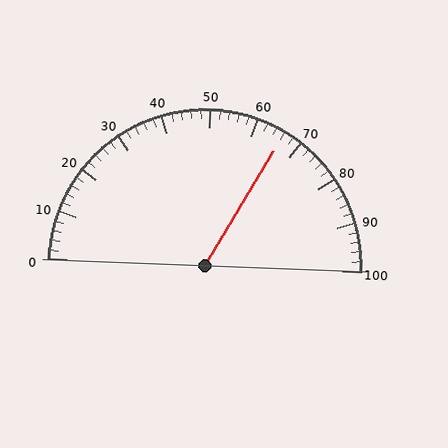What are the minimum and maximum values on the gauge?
The gauge ranges from 0 to 100.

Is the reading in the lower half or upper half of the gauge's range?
The reading is in the upper half of the range (0 to 100).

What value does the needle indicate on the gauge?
The needle indicates approximately 66.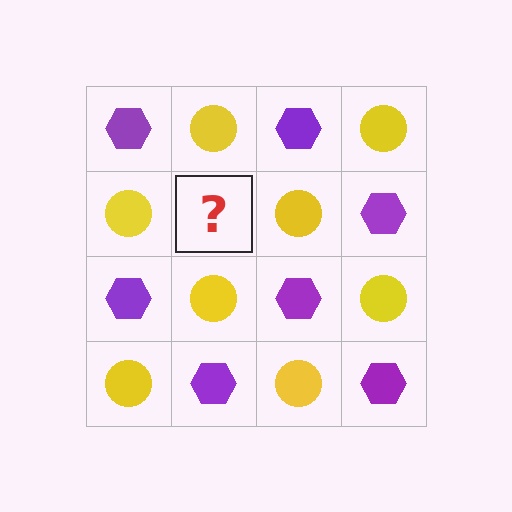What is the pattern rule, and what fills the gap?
The rule is that it alternates purple hexagon and yellow circle in a checkerboard pattern. The gap should be filled with a purple hexagon.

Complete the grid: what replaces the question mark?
The question mark should be replaced with a purple hexagon.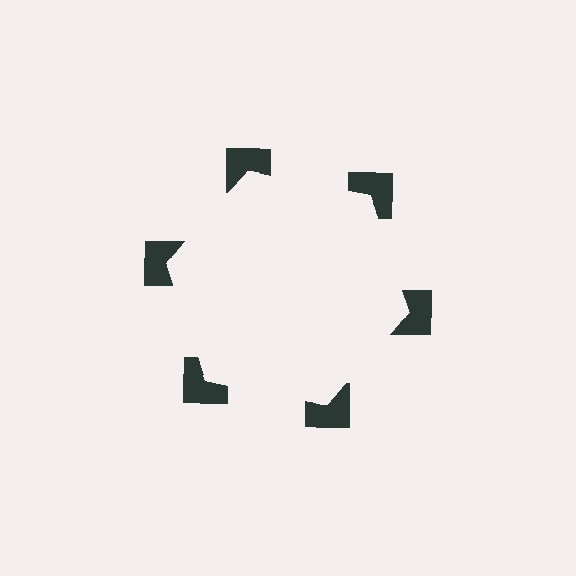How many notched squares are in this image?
There are 6 — one at each vertex of the illusory hexagon.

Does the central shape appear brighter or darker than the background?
It typically appears slightly brighter than the background, even though no actual brightness change is drawn.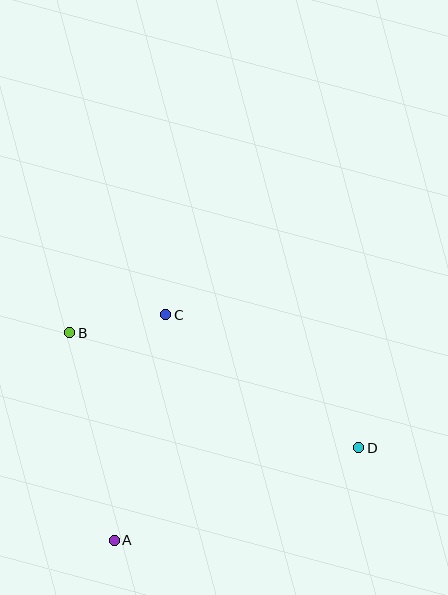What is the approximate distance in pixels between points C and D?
The distance between C and D is approximately 234 pixels.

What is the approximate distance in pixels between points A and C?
The distance between A and C is approximately 231 pixels.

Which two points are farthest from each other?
Points B and D are farthest from each other.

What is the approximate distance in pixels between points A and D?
The distance between A and D is approximately 262 pixels.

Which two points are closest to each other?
Points B and C are closest to each other.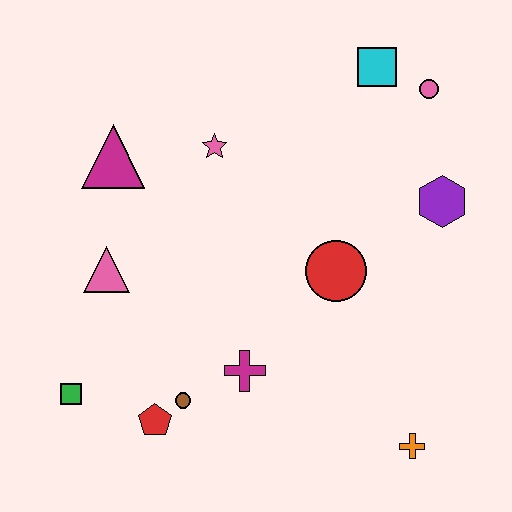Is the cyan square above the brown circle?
Yes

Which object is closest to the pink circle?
The cyan square is closest to the pink circle.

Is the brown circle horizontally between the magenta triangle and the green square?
No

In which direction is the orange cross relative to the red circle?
The orange cross is below the red circle.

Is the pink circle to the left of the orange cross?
No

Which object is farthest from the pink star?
The orange cross is farthest from the pink star.